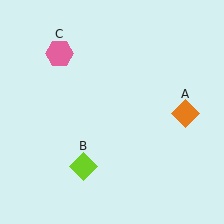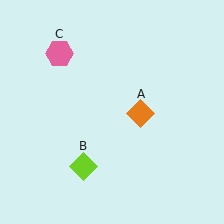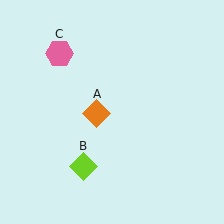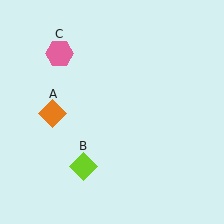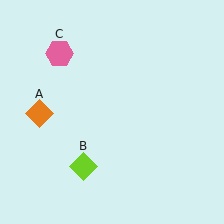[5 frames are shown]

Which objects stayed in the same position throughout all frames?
Lime diamond (object B) and pink hexagon (object C) remained stationary.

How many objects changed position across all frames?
1 object changed position: orange diamond (object A).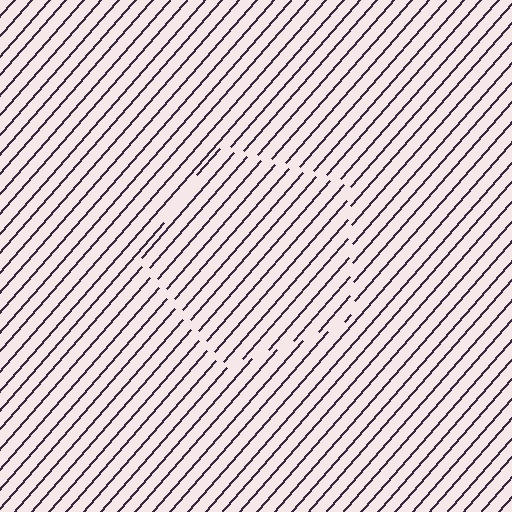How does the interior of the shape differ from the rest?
The interior of the shape contains the same grating, shifted by half a period — the contour is defined by the phase discontinuity where line-ends from the inner and outer gratings abut.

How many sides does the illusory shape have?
5 sides — the line-ends trace a pentagon.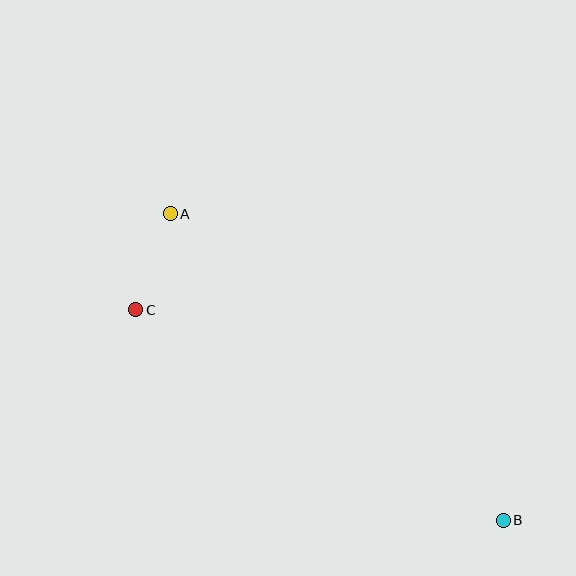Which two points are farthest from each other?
Points A and B are farthest from each other.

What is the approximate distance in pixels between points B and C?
The distance between B and C is approximately 423 pixels.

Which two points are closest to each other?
Points A and C are closest to each other.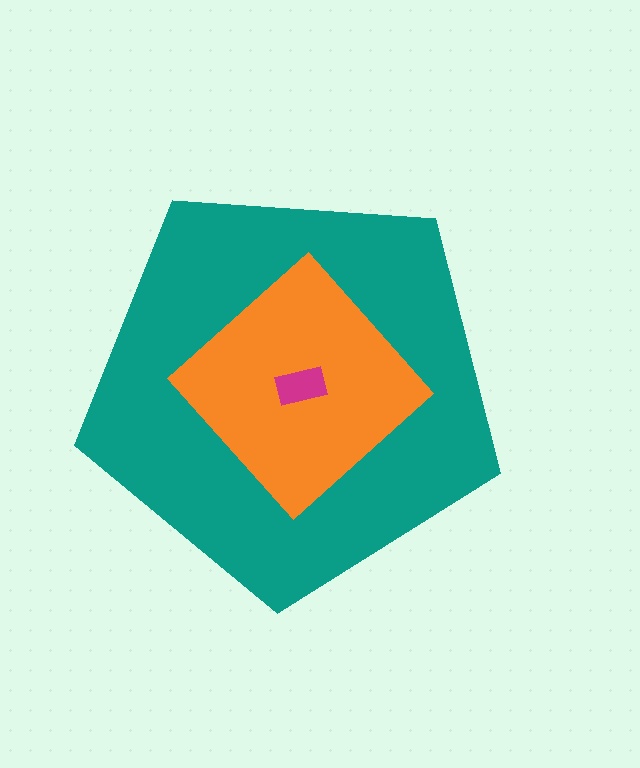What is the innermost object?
The magenta rectangle.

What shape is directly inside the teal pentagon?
The orange diamond.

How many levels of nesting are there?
3.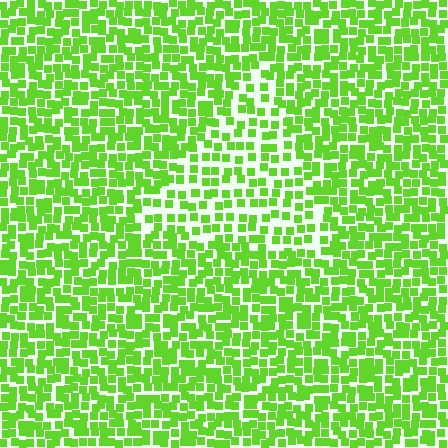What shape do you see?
I see a triangle.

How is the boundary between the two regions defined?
The boundary is defined by a change in element density (approximately 1.7x ratio). All elements are the same color, size, and shape.